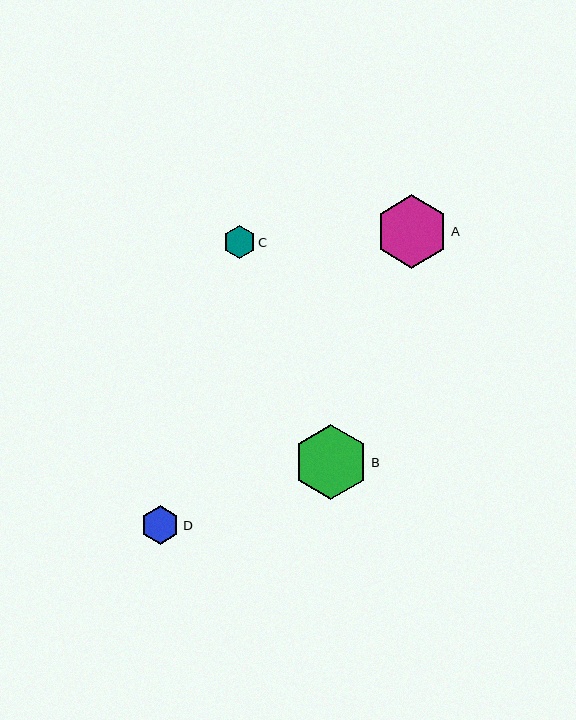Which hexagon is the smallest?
Hexagon C is the smallest with a size of approximately 32 pixels.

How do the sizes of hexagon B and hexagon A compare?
Hexagon B and hexagon A are approximately the same size.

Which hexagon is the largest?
Hexagon B is the largest with a size of approximately 75 pixels.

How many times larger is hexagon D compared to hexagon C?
Hexagon D is approximately 1.2 times the size of hexagon C.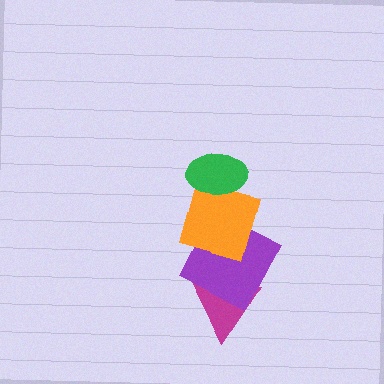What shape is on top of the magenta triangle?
The purple square is on top of the magenta triangle.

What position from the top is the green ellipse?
The green ellipse is 1st from the top.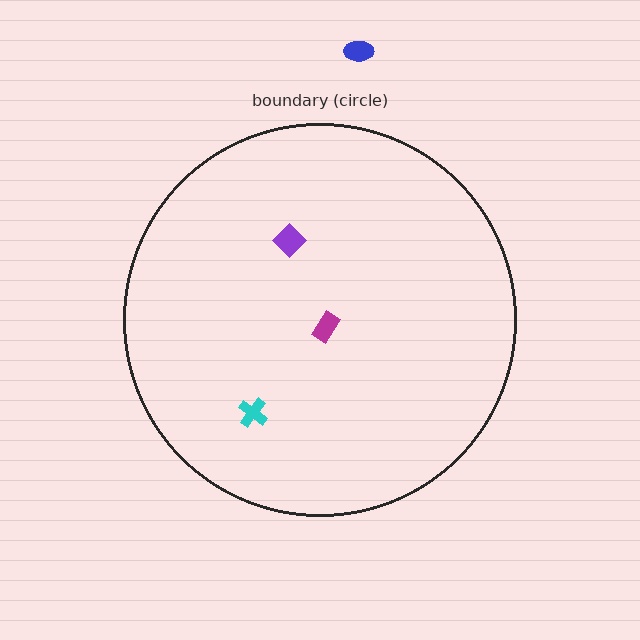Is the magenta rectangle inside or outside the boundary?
Inside.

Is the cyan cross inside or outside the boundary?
Inside.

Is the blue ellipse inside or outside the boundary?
Outside.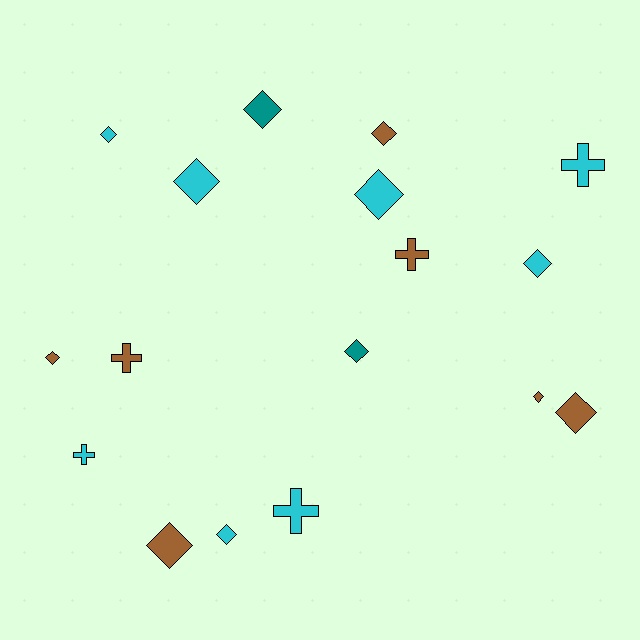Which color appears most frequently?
Cyan, with 8 objects.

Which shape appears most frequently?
Diamond, with 12 objects.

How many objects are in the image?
There are 17 objects.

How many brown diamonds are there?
There are 5 brown diamonds.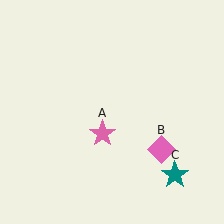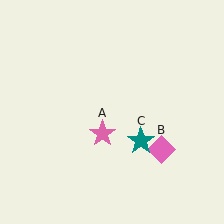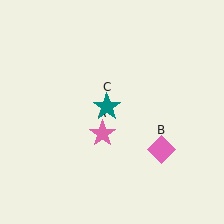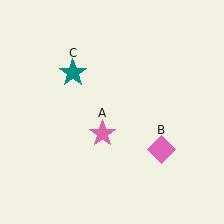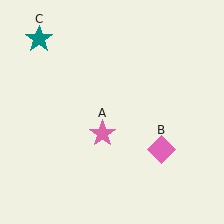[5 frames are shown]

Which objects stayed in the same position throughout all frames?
Pink star (object A) and pink diamond (object B) remained stationary.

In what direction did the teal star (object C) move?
The teal star (object C) moved up and to the left.